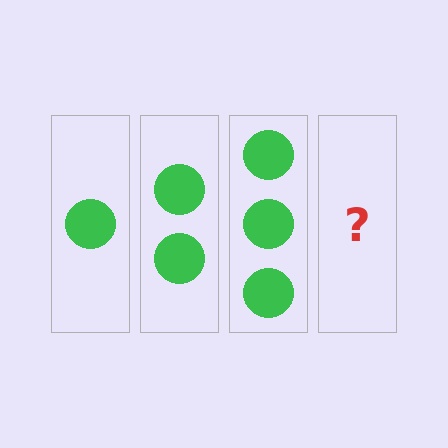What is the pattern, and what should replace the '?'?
The pattern is that each step adds one more circle. The '?' should be 4 circles.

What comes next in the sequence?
The next element should be 4 circles.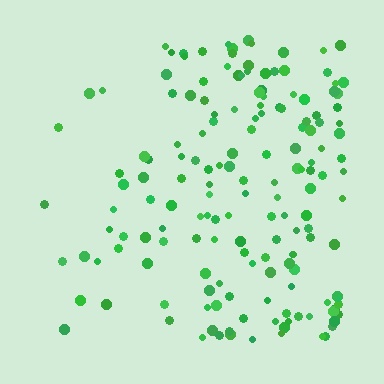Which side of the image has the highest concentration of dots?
The right.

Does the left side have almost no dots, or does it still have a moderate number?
Still a moderate number, just noticeably fewer than the right.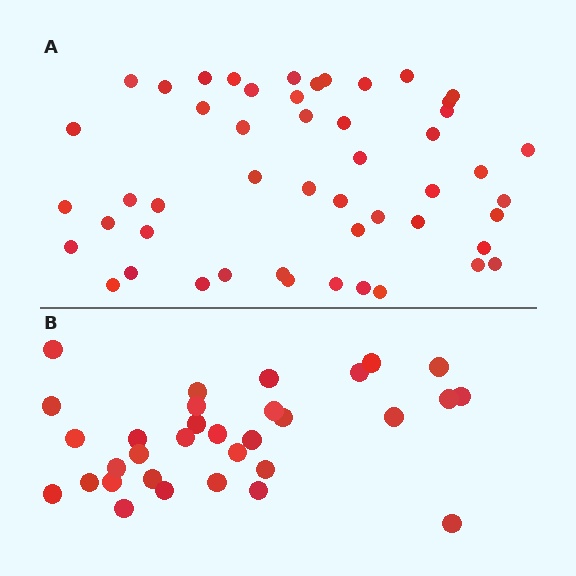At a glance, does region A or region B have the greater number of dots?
Region A (the top region) has more dots.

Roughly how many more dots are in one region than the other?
Region A has approximately 20 more dots than region B.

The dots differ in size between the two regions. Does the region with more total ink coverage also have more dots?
No. Region B has more total ink coverage because its dots are larger, but region A actually contains more individual dots. Total area can be misleading — the number of items is what matters here.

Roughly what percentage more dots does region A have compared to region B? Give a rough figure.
About 55% more.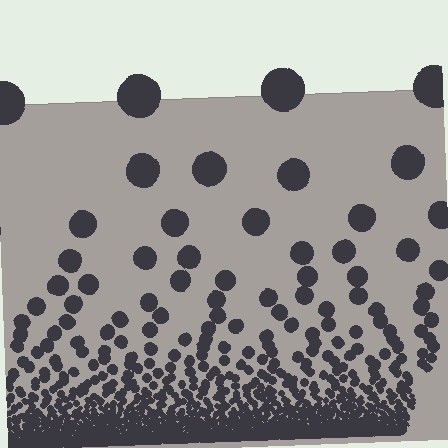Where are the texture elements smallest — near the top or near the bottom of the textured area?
Near the bottom.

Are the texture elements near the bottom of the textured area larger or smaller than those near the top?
Smaller. The gradient is inverted — elements near the bottom are smaller and denser.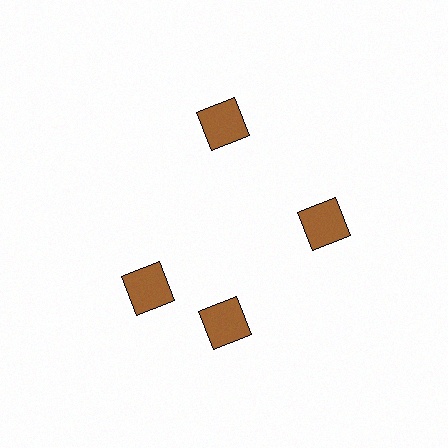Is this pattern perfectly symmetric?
No. The 4 brown squares are arranged in a ring, but one element near the 9 o'clock position is rotated out of alignment along the ring, breaking the 4-fold rotational symmetry.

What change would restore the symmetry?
The symmetry would be restored by rotating it back into even spacing with its neighbors so that all 4 squares sit at equal angles and equal distance from the center.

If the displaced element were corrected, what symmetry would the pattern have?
It would have 4-fold rotational symmetry — the pattern would map onto itself every 90 degrees.